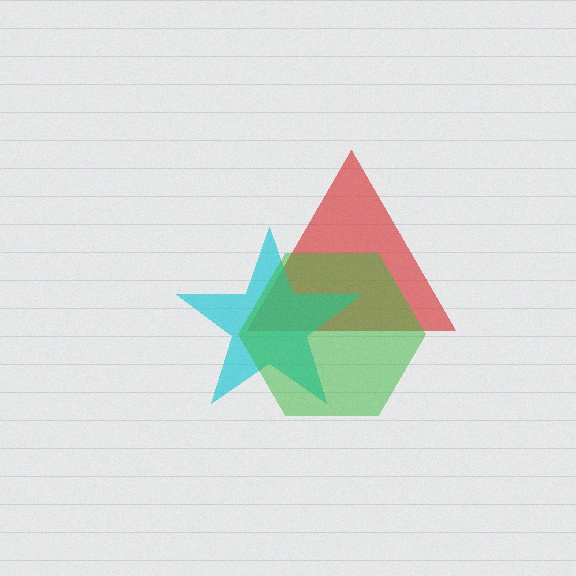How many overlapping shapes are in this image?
There are 3 overlapping shapes in the image.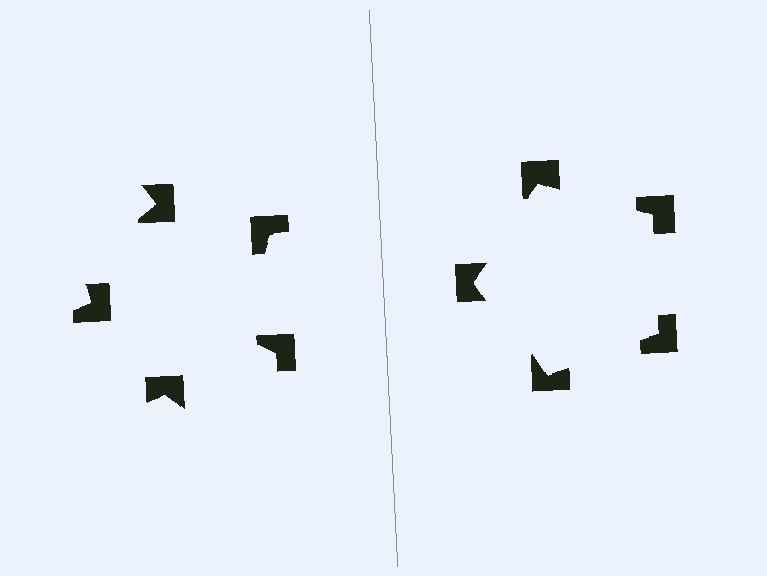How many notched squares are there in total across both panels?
10 — 5 on each side.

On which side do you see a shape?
An illusory pentagon appears on the right side. On the left side the wedge cuts are rotated, so no coherent shape forms.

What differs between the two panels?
The notched squares are positioned identically on both sides; only the wedge orientations differ. On the right they align to a pentagon; on the left they are misaligned.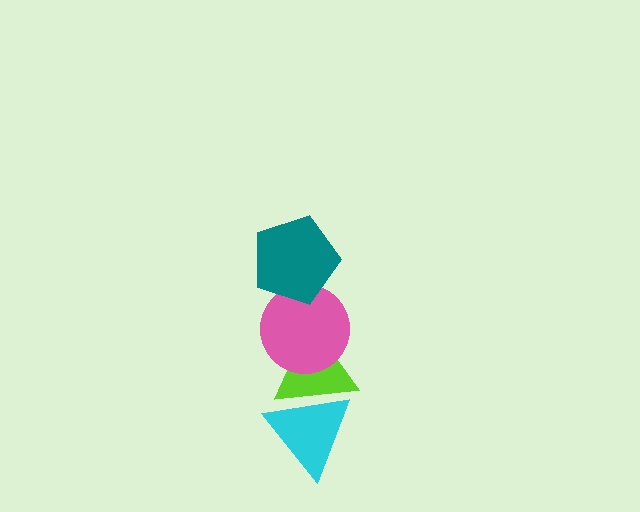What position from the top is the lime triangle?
The lime triangle is 3rd from the top.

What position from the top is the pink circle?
The pink circle is 2nd from the top.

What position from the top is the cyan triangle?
The cyan triangle is 4th from the top.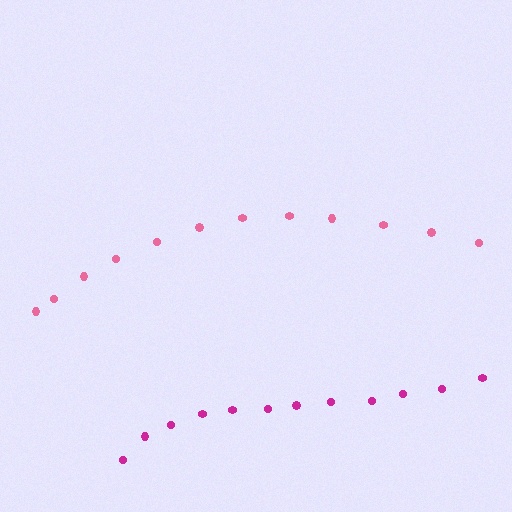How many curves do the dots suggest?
There are 2 distinct paths.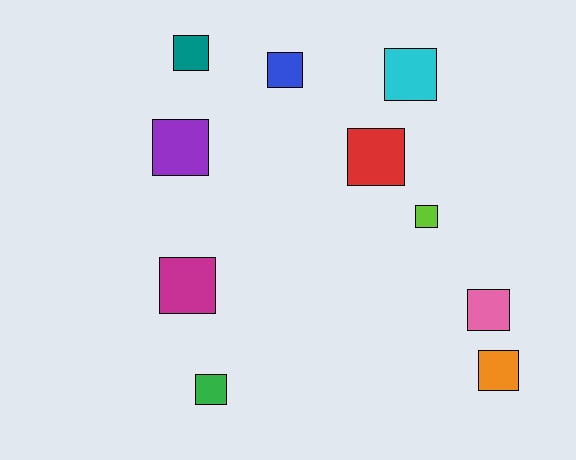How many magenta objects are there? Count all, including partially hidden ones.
There is 1 magenta object.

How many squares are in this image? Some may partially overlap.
There are 10 squares.